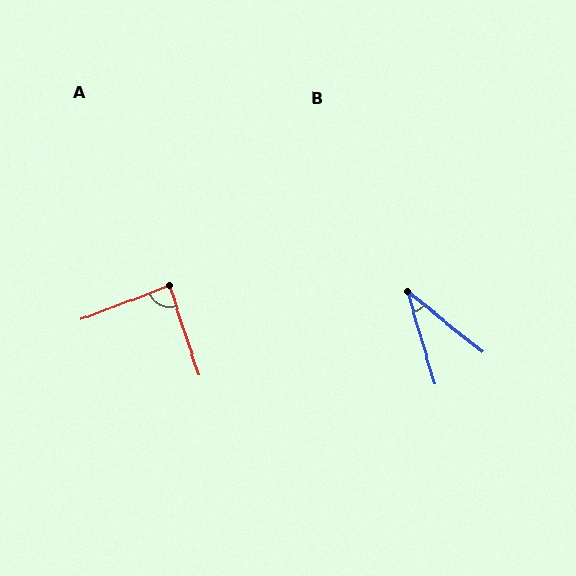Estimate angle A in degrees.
Approximately 87 degrees.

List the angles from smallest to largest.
B (34°), A (87°).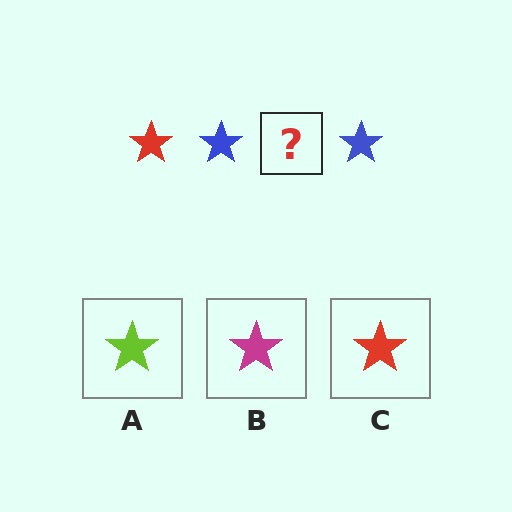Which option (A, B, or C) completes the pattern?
C.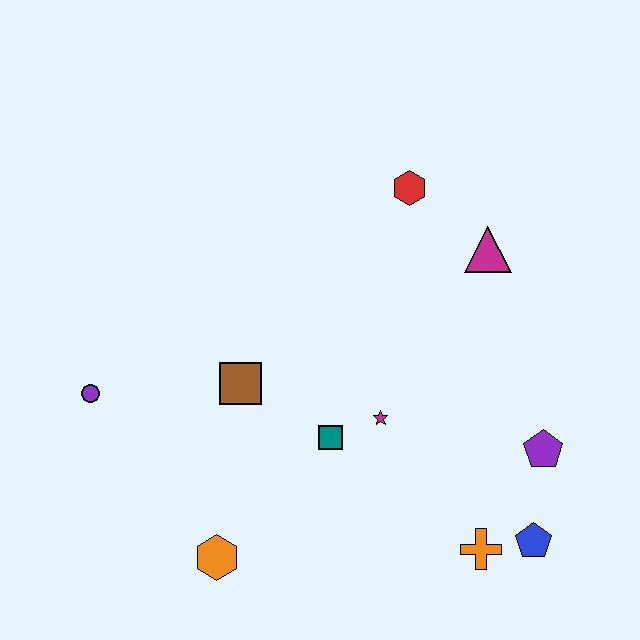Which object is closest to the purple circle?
The brown square is closest to the purple circle.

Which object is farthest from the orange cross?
The purple circle is farthest from the orange cross.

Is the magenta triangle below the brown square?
No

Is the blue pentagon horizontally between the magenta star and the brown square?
No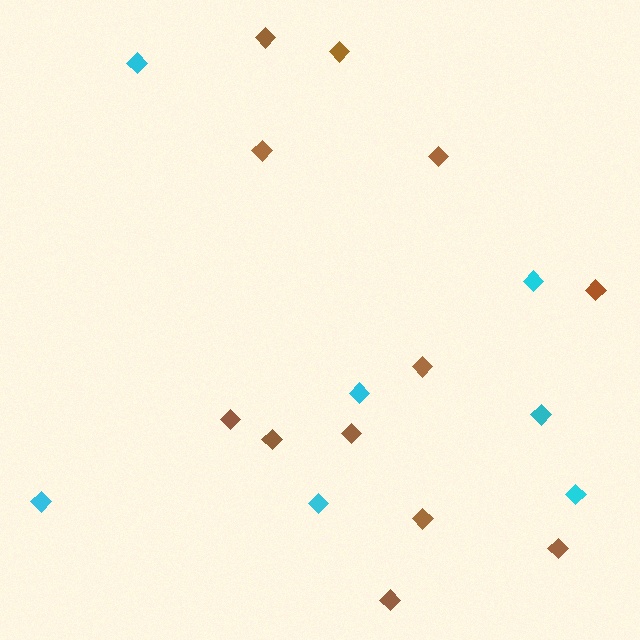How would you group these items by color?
There are 2 groups: one group of brown diamonds (12) and one group of cyan diamonds (7).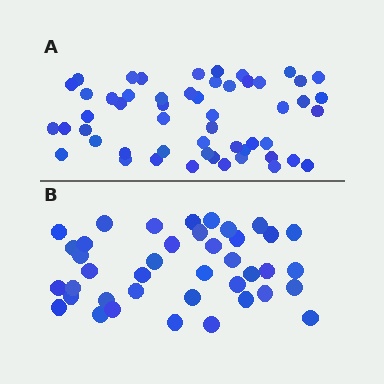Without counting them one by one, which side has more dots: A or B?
Region A (the top region) has more dots.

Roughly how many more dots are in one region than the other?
Region A has approximately 15 more dots than region B.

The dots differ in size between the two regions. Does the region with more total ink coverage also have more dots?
No. Region B has more total ink coverage because its dots are larger, but region A actually contains more individual dots. Total area can be misleading — the number of items is what matters here.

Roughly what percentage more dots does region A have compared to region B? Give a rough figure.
About 30% more.